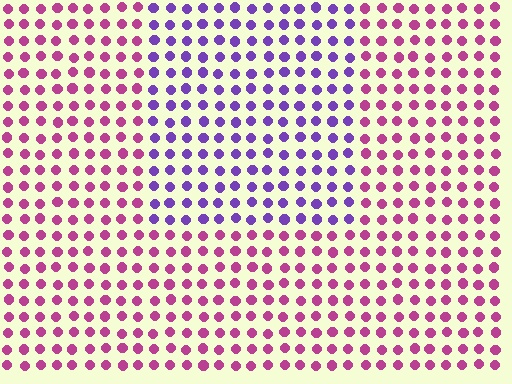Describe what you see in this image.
The image is filled with small magenta elements in a uniform arrangement. A rectangle-shaped region is visible where the elements are tinted to a slightly different hue, forming a subtle color boundary.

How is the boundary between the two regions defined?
The boundary is defined purely by a slight shift in hue (about 52 degrees). Spacing, size, and orientation are identical on both sides.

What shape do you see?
I see a rectangle.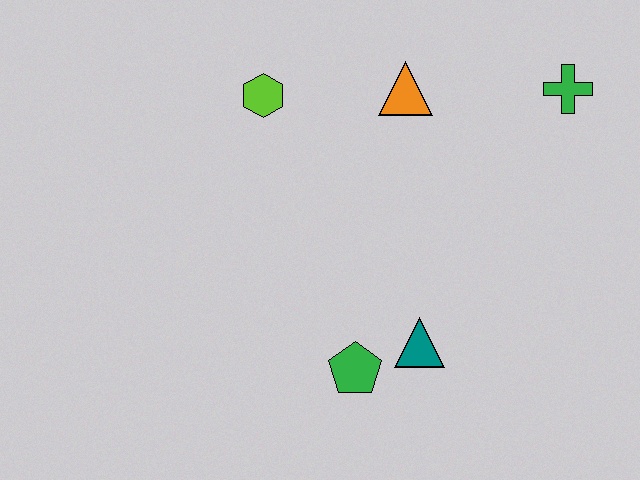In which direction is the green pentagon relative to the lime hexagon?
The green pentagon is below the lime hexagon.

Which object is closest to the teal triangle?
The green pentagon is closest to the teal triangle.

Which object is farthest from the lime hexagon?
The green cross is farthest from the lime hexagon.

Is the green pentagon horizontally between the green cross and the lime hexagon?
Yes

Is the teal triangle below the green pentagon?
No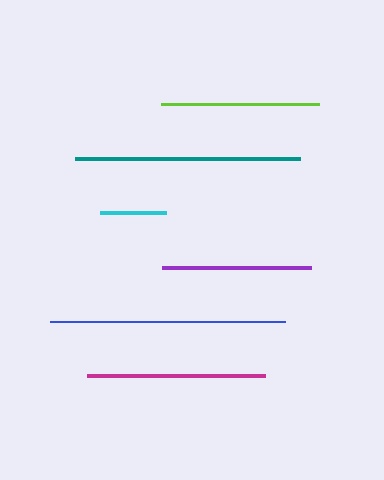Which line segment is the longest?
The blue line is the longest at approximately 235 pixels.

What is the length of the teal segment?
The teal segment is approximately 226 pixels long.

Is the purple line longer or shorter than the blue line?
The blue line is longer than the purple line.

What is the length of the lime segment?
The lime segment is approximately 158 pixels long.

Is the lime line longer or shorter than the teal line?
The teal line is longer than the lime line.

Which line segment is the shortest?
The cyan line is the shortest at approximately 67 pixels.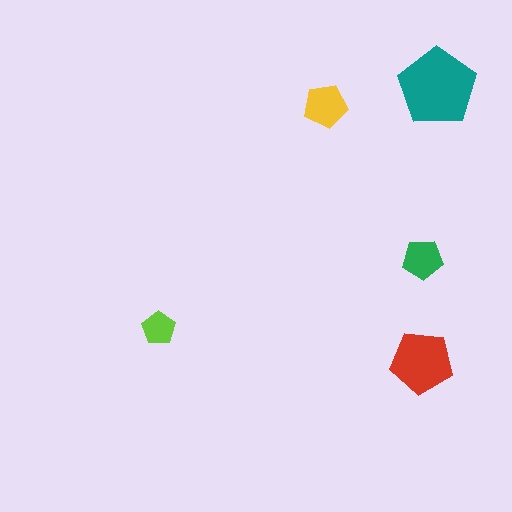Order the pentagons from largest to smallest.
the teal one, the red one, the yellow one, the green one, the lime one.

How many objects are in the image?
There are 5 objects in the image.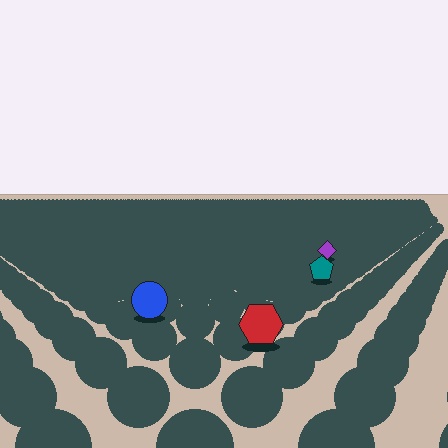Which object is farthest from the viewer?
The purple diamond is farthest from the viewer. It appears smaller and the ground texture around it is denser.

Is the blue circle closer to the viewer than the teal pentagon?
Yes. The blue circle is closer — you can tell from the texture gradient: the ground texture is coarser near it.